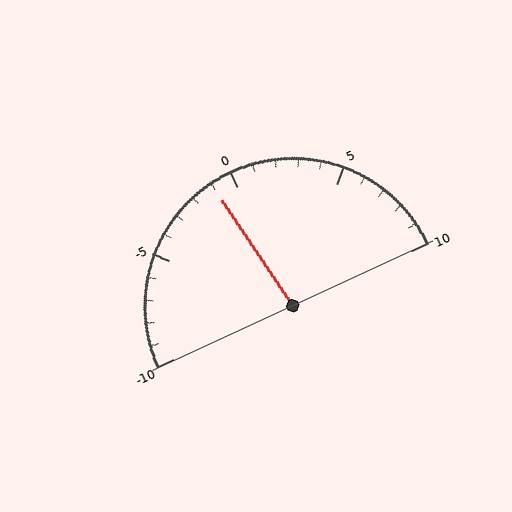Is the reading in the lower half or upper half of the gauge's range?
The reading is in the lower half of the range (-10 to 10).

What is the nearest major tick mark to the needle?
The nearest major tick mark is 0.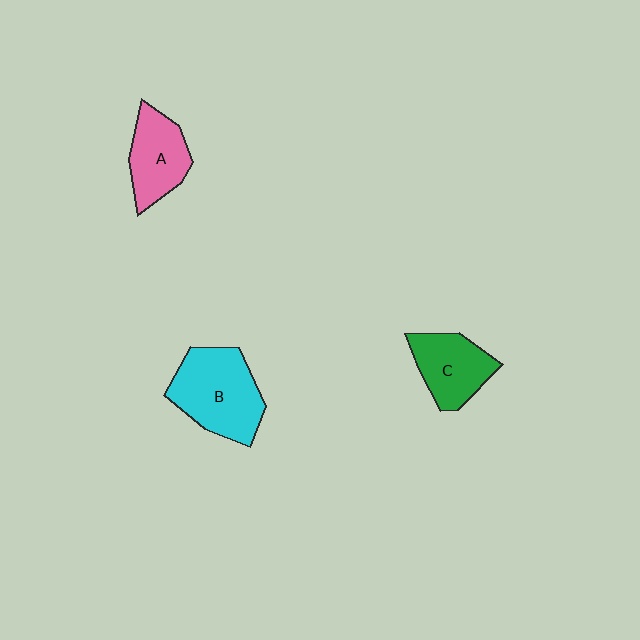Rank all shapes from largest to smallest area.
From largest to smallest: B (cyan), C (green), A (pink).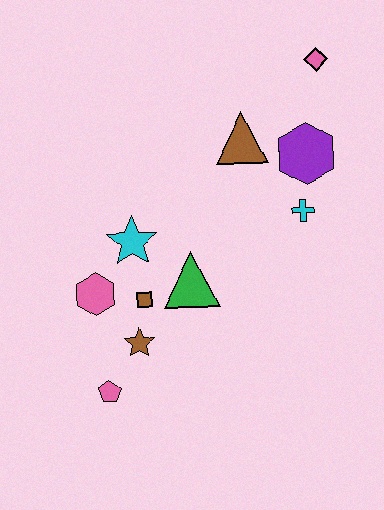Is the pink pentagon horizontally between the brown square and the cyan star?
No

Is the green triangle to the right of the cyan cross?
No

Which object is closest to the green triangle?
The brown square is closest to the green triangle.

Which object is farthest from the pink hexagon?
The pink diamond is farthest from the pink hexagon.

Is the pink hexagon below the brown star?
No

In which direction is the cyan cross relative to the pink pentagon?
The cyan cross is to the right of the pink pentagon.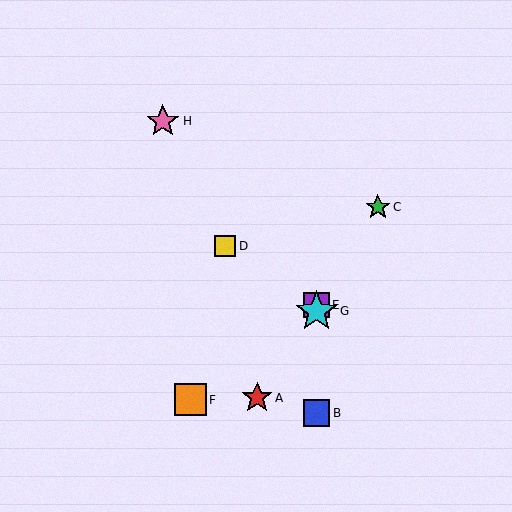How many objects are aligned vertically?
3 objects (B, E, G) are aligned vertically.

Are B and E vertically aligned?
Yes, both are at x≈316.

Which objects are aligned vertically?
Objects B, E, G are aligned vertically.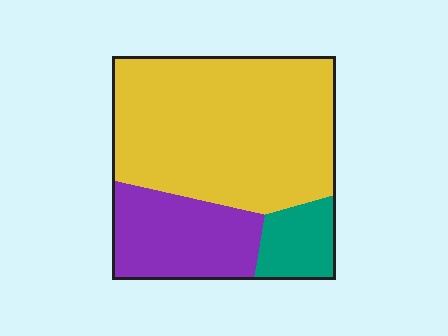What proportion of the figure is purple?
Purple takes up between a sixth and a third of the figure.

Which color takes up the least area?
Teal, at roughly 10%.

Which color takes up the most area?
Yellow, at roughly 65%.